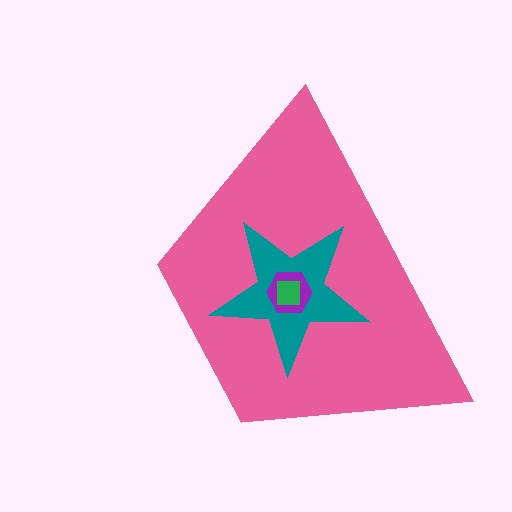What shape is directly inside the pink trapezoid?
The teal star.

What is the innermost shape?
The green square.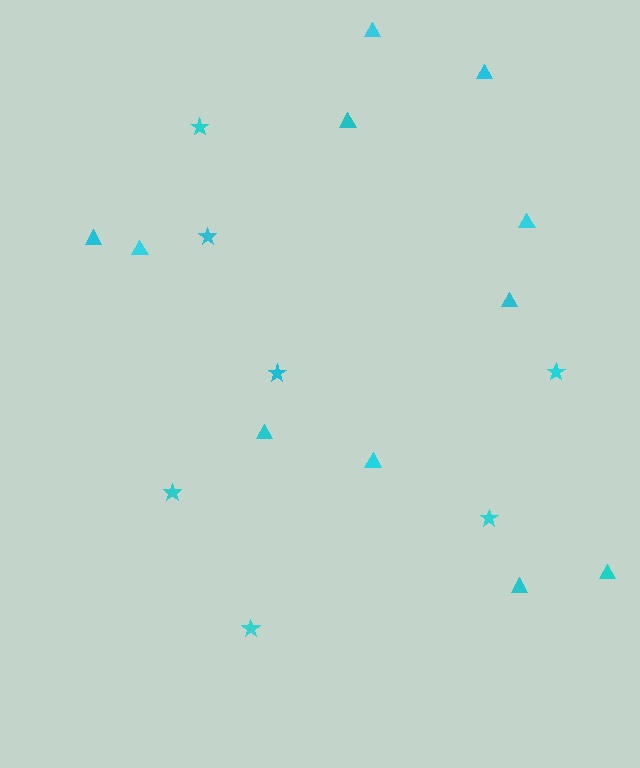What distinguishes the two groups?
There are 2 groups: one group of stars (7) and one group of triangles (11).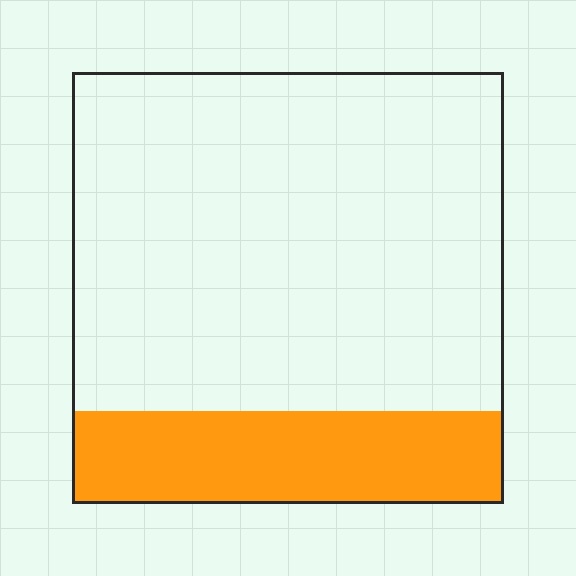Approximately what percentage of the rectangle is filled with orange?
Approximately 20%.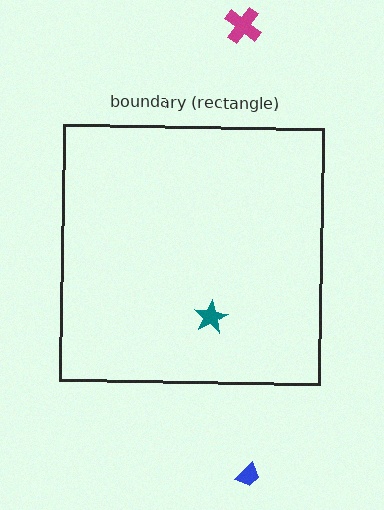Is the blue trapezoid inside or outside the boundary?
Outside.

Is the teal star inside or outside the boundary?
Inside.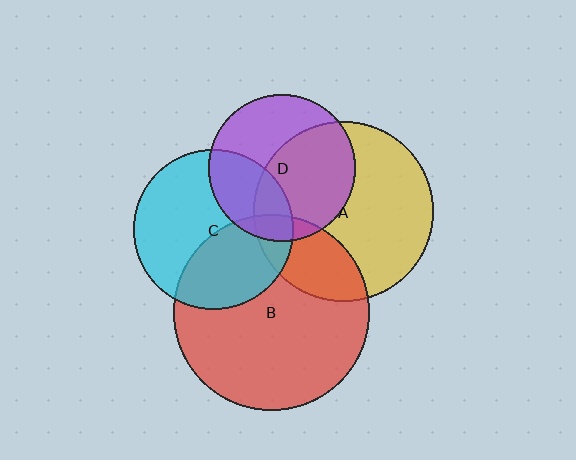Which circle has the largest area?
Circle B (red).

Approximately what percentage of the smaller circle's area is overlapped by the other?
Approximately 30%.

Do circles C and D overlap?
Yes.